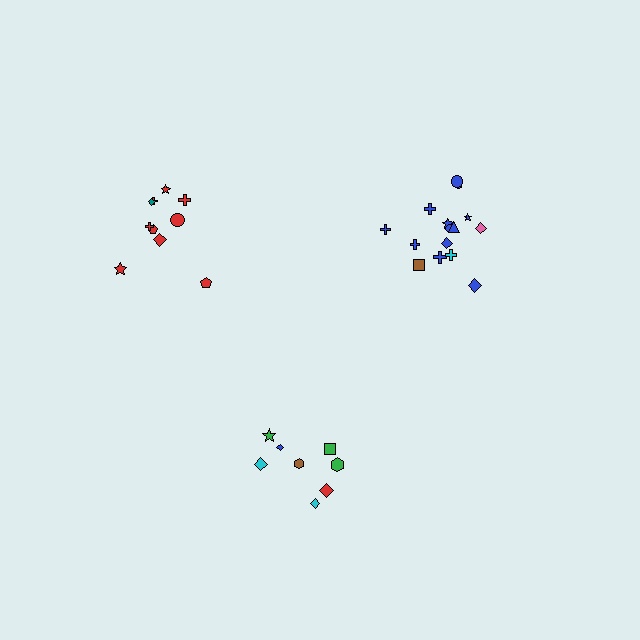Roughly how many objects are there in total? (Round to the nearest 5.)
Roughly 35 objects in total.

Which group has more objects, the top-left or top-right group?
The top-right group.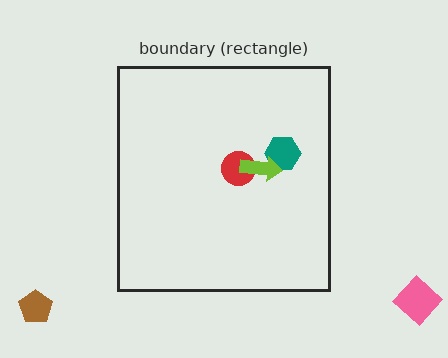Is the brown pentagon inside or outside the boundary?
Outside.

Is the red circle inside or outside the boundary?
Inside.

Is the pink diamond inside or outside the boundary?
Outside.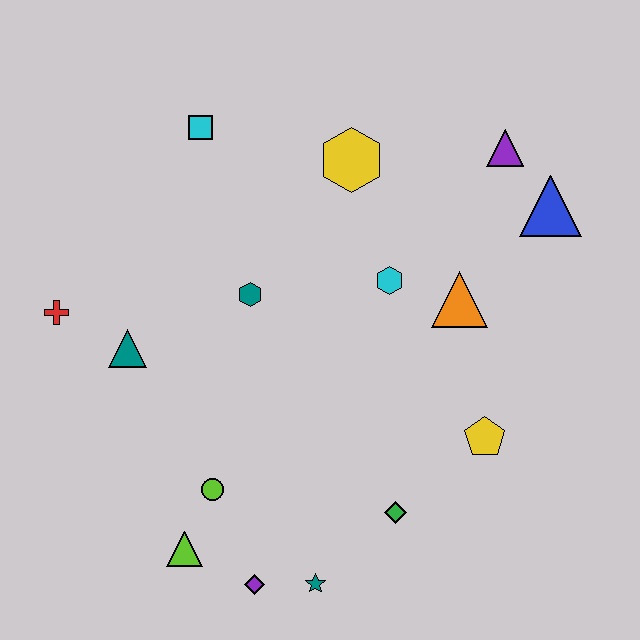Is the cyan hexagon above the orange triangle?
Yes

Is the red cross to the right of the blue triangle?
No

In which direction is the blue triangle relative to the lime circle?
The blue triangle is to the right of the lime circle.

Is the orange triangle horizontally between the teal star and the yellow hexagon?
No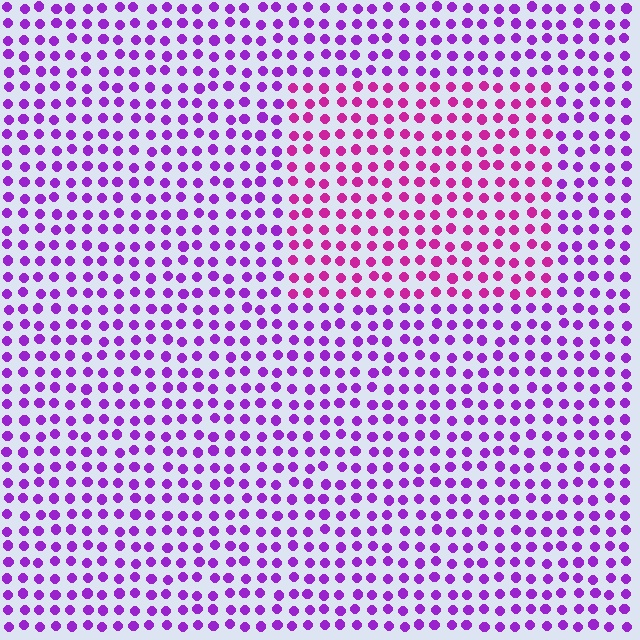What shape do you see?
I see a rectangle.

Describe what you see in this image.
The image is filled with small purple elements in a uniform arrangement. A rectangle-shaped region is visible where the elements are tinted to a slightly different hue, forming a subtle color boundary.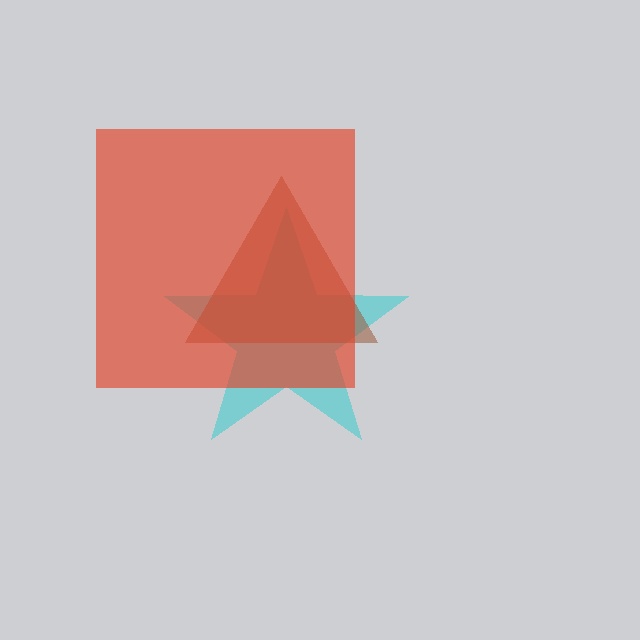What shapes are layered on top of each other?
The layered shapes are: a cyan star, a brown triangle, a red square.